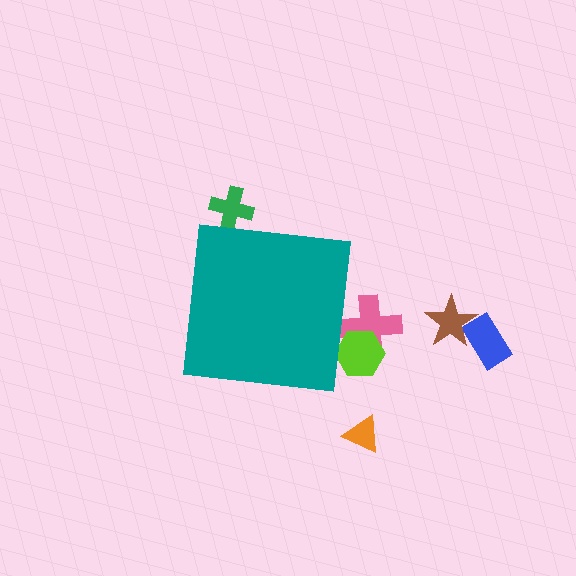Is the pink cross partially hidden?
Yes, the pink cross is partially hidden behind the teal square.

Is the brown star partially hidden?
No, the brown star is fully visible.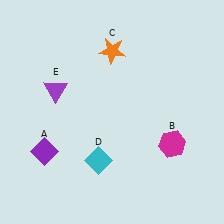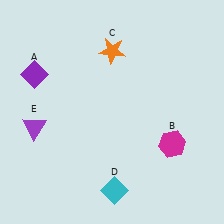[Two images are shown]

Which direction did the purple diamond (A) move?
The purple diamond (A) moved up.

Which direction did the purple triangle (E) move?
The purple triangle (E) moved down.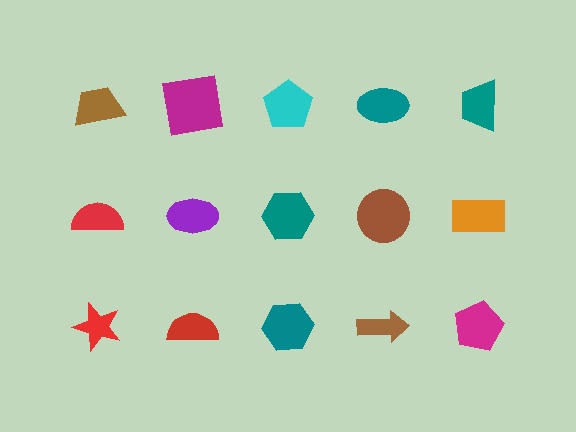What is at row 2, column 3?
A teal hexagon.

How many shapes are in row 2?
5 shapes.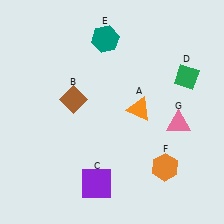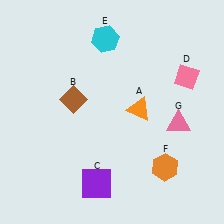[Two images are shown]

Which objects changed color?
D changed from green to pink. E changed from teal to cyan.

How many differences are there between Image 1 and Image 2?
There are 2 differences between the two images.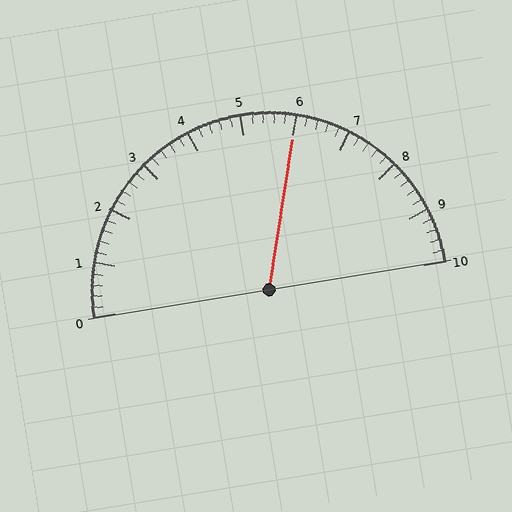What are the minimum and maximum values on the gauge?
The gauge ranges from 0 to 10.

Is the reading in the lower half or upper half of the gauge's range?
The reading is in the upper half of the range (0 to 10).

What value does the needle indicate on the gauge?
The needle indicates approximately 6.0.